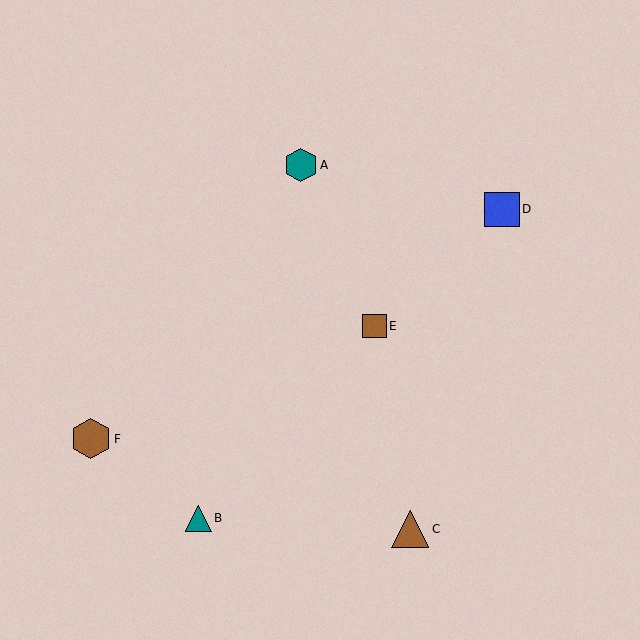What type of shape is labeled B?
Shape B is a teal triangle.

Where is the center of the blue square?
The center of the blue square is at (502, 209).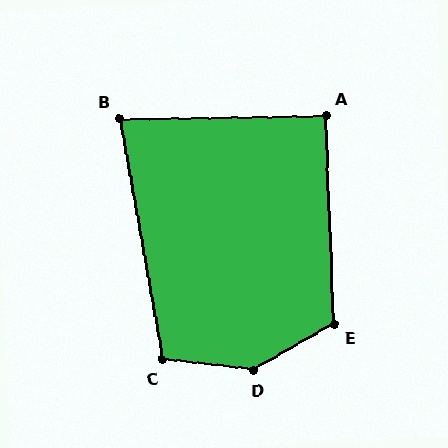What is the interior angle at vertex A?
Approximately 92 degrees (approximately right).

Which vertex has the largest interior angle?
D, at approximately 144 degrees.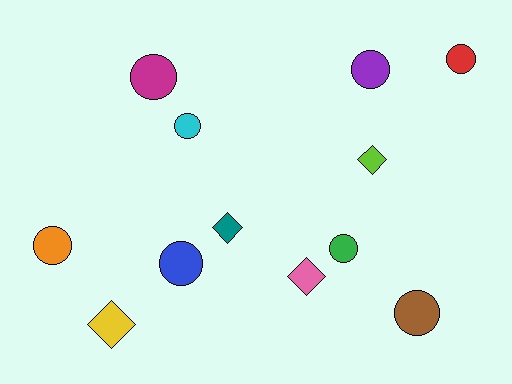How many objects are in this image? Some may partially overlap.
There are 12 objects.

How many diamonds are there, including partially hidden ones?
There are 4 diamonds.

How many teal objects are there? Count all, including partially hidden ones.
There is 1 teal object.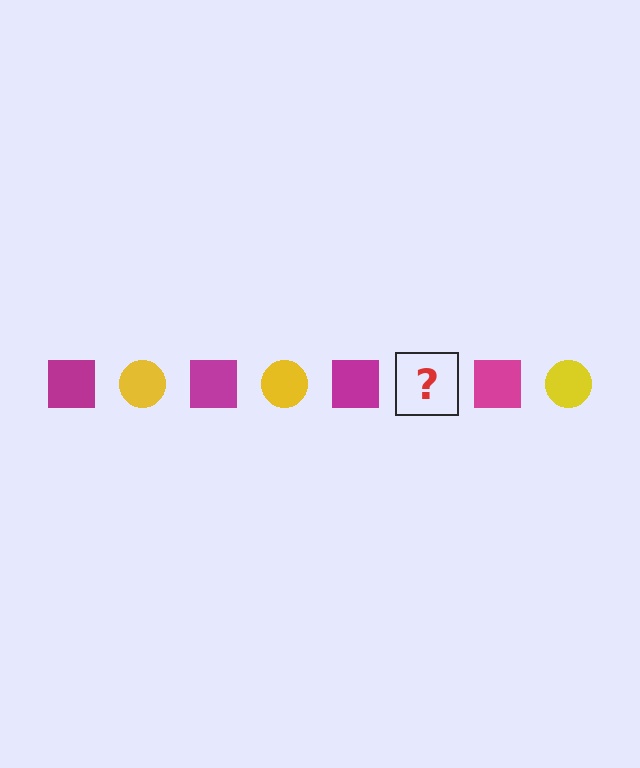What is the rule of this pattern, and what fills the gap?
The rule is that the pattern alternates between magenta square and yellow circle. The gap should be filled with a yellow circle.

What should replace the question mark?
The question mark should be replaced with a yellow circle.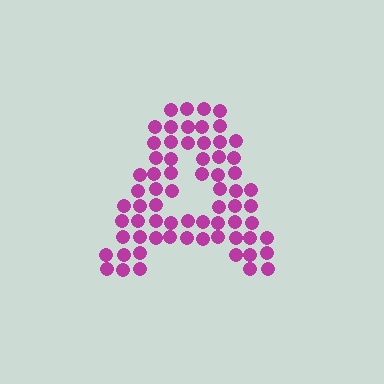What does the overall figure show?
The overall figure shows the letter A.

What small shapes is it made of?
It is made of small circles.